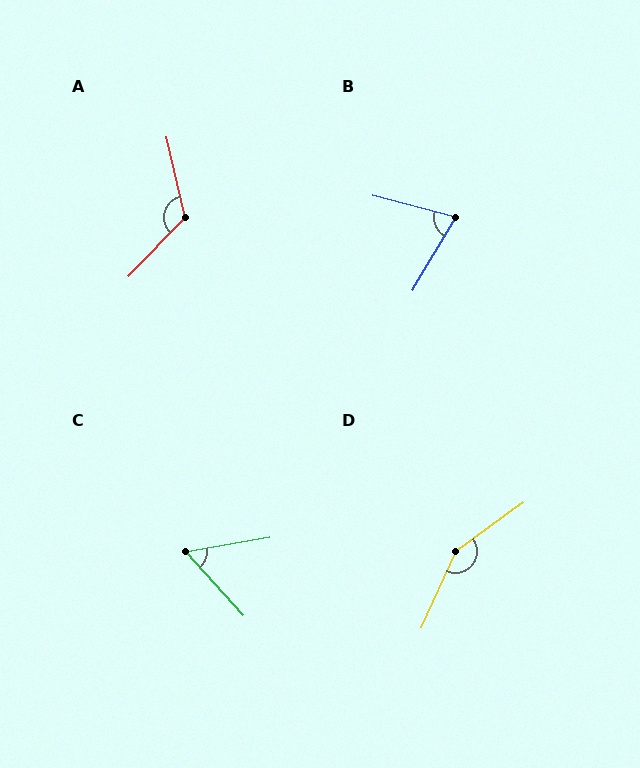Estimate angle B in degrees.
Approximately 74 degrees.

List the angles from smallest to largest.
C (58°), B (74°), A (123°), D (150°).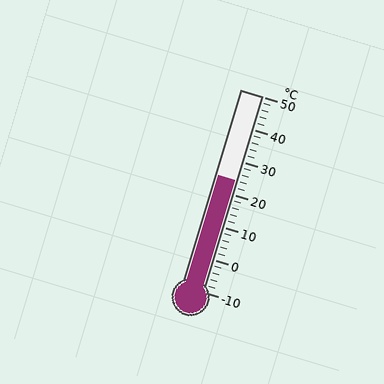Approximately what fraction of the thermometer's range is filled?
The thermometer is filled to approximately 55% of its range.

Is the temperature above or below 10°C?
The temperature is above 10°C.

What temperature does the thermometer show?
The thermometer shows approximately 24°C.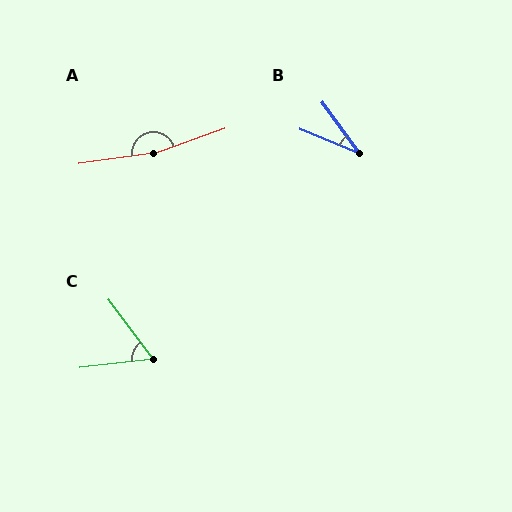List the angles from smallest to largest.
B (31°), C (60°), A (169°).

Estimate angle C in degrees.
Approximately 60 degrees.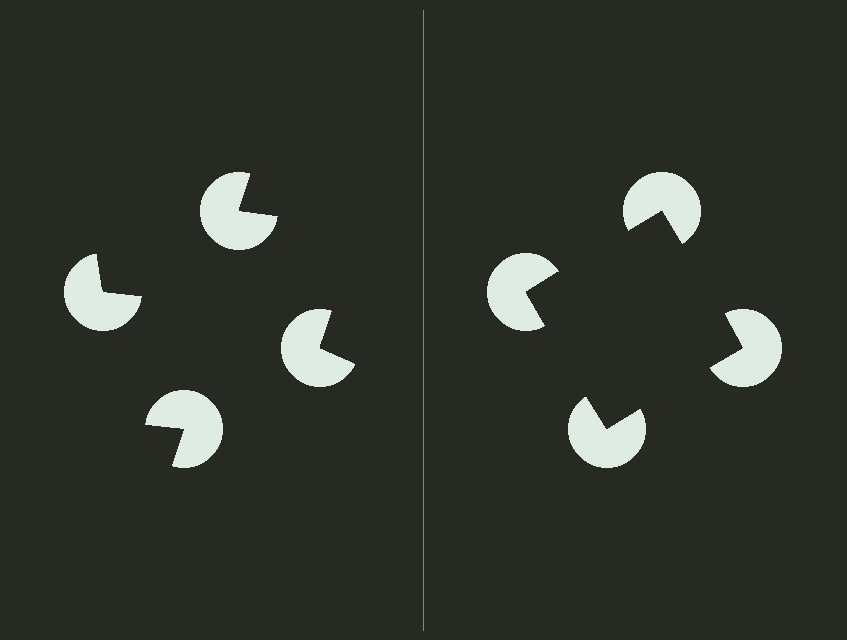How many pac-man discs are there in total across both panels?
8 — 4 on each side.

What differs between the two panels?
The pac-man discs are positioned identically on both sides; only the wedge orientations differ. On the right they align to a square; on the left they are misaligned.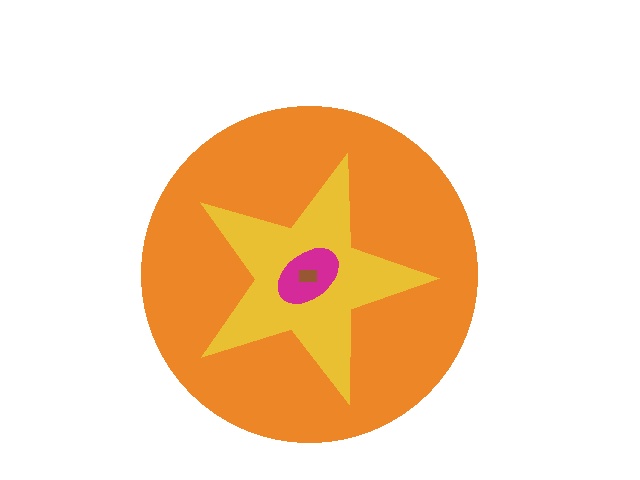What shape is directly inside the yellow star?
The magenta ellipse.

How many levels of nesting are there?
4.